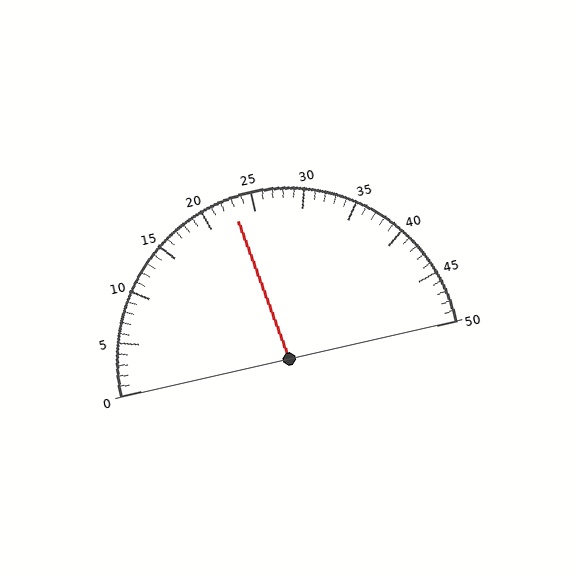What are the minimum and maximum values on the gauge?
The gauge ranges from 0 to 50.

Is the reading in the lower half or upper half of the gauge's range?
The reading is in the lower half of the range (0 to 50).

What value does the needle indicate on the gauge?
The needle indicates approximately 23.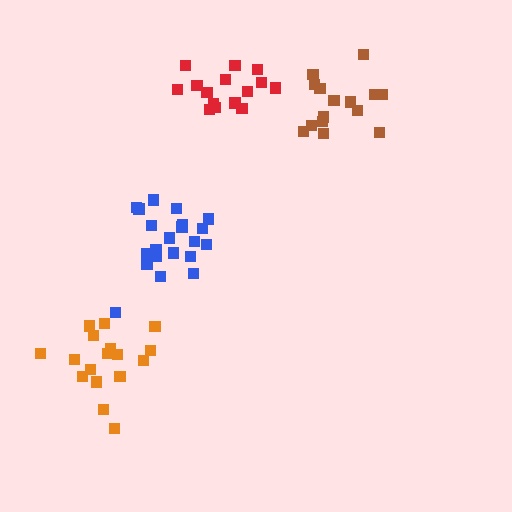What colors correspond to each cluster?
The clusters are colored: brown, orange, blue, red.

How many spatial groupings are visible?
There are 4 spatial groupings.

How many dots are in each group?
Group 1: 15 dots, Group 2: 17 dots, Group 3: 21 dots, Group 4: 15 dots (68 total).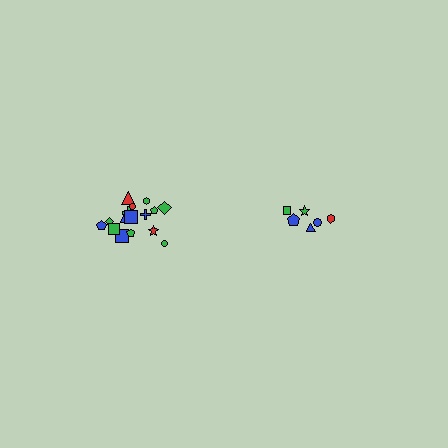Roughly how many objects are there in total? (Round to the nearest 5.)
Roughly 25 objects in total.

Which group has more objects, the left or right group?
The left group.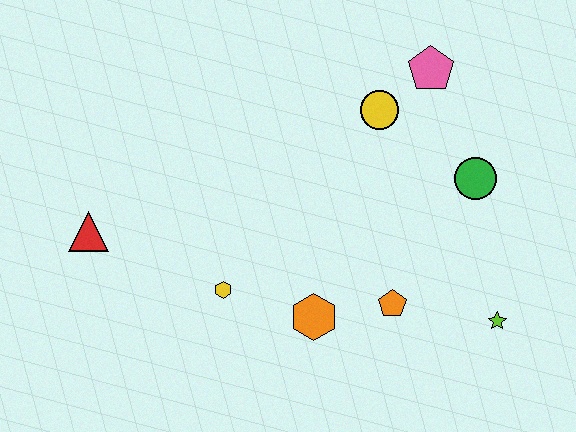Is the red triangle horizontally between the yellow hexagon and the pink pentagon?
No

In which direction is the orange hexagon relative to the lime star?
The orange hexagon is to the left of the lime star.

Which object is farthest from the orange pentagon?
The red triangle is farthest from the orange pentagon.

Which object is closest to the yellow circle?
The pink pentagon is closest to the yellow circle.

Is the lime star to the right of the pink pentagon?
Yes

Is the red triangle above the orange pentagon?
Yes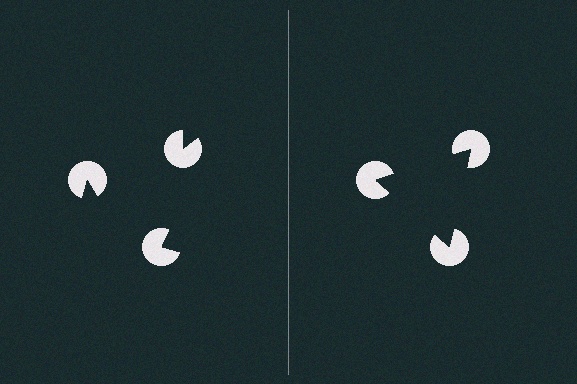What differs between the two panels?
The pac-man discs are positioned identically on both sides; only the wedge orientations differ. On the right they align to a triangle; on the left they are misaligned.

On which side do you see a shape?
An illusory triangle appears on the right side. On the left side the wedge cuts are rotated, so no coherent shape forms.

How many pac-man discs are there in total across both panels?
6 — 3 on each side.